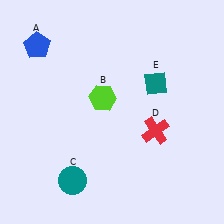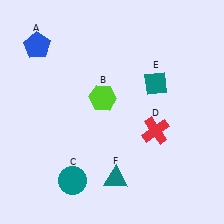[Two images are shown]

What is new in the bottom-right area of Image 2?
A teal triangle (F) was added in the bottom-right area of Image 2.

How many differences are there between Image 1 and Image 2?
There is 1 difference between the two images.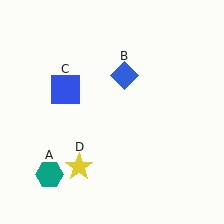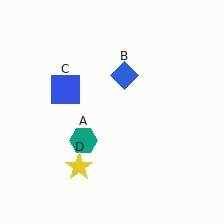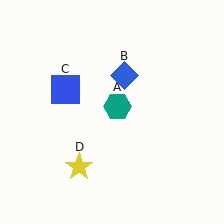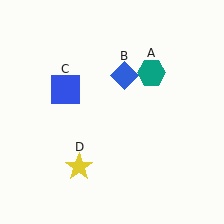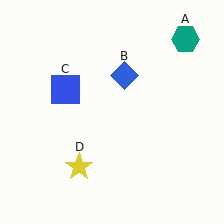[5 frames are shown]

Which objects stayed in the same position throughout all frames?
Blue diamond (object B) and blue square (object C) and yellow star (object D) remained stationary.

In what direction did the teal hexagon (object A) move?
The teal hexagon (object A) moved up and to the right.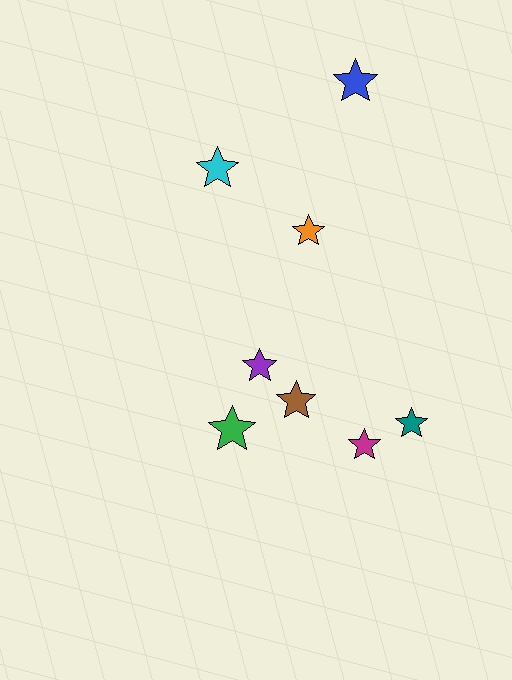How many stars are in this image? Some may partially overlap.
There are 8 stars.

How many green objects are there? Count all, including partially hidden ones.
There is 1 green object.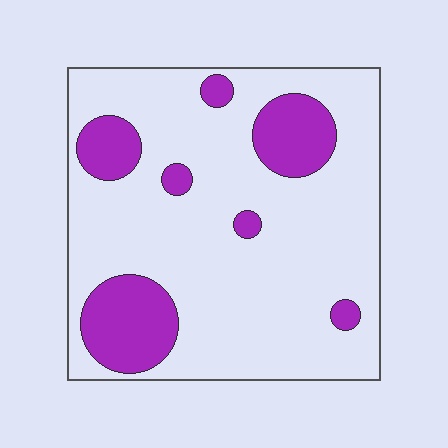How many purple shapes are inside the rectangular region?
7.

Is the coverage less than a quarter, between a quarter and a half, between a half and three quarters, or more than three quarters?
Less than a quarter.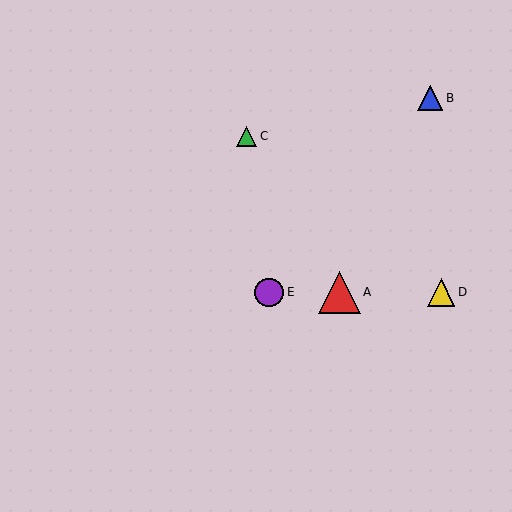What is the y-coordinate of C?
Object C is at y≈136.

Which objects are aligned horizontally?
Objects A, D, E are aligned horizontally.